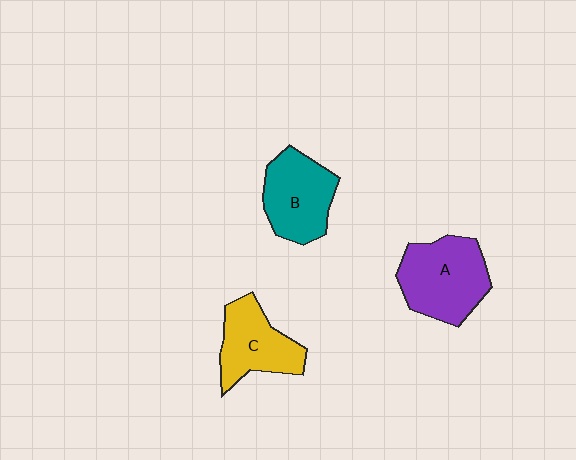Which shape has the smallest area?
Shape C (yellow).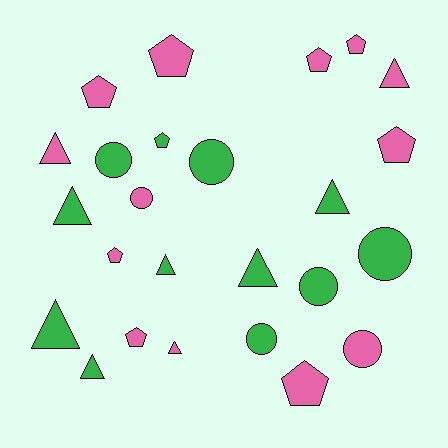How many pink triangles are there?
There are 3 pink triangles.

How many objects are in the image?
There are 25 objects.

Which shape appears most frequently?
Pentagon, with 9 objects.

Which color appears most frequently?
Pink, with 13 objects.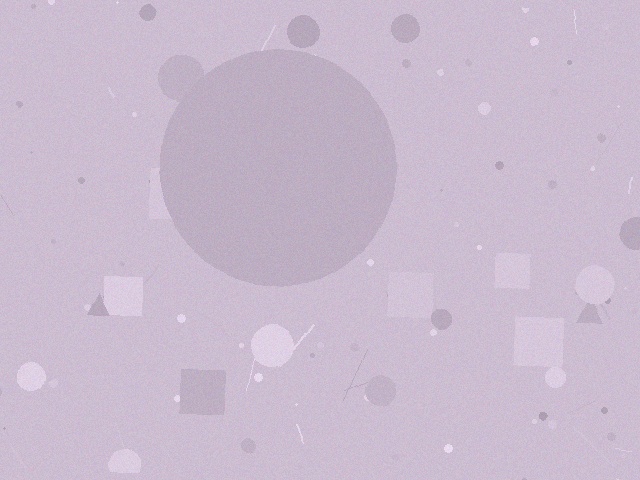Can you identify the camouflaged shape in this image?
The camouflaged shape is a circle.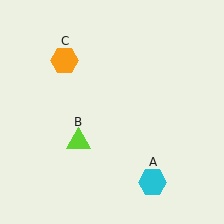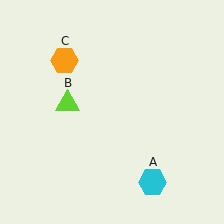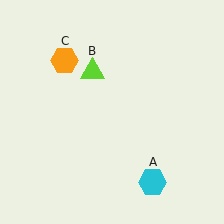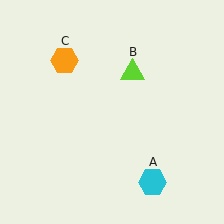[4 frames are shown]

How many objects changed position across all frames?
1 object changed position: lime triangle (object B).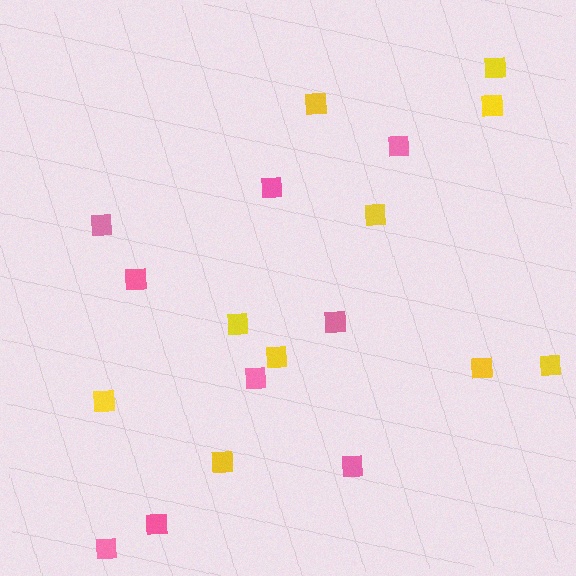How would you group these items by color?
There are 2 groups: one group of yellow squares (10) and one group of pink squares (9).